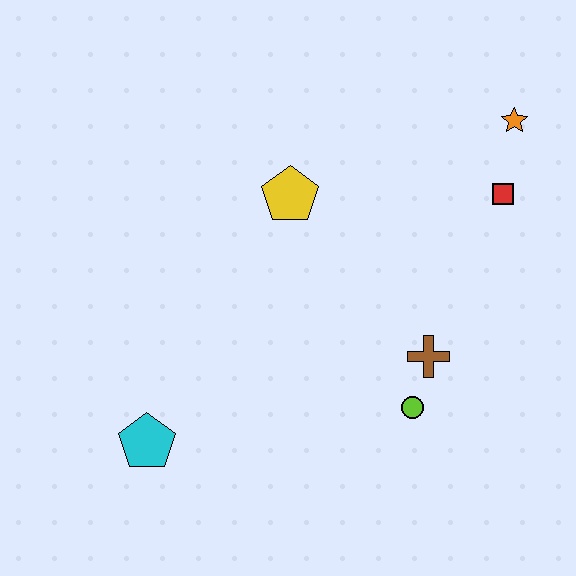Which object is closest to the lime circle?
The brown cross is closest to the lime circle.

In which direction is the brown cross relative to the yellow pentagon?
The brown cross is below the yellow pentagon.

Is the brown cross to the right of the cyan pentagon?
Yes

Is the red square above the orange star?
No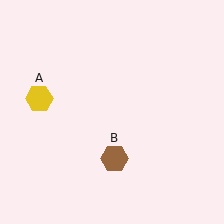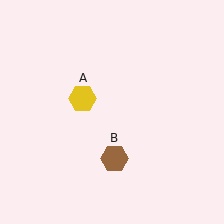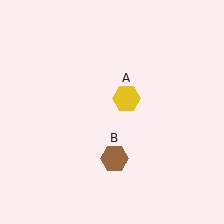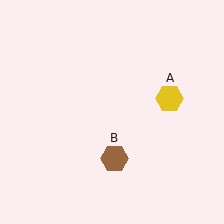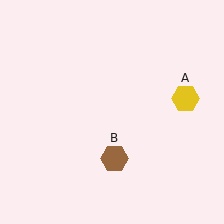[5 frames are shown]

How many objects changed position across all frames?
1 object changed position: yellow hexagon (object A).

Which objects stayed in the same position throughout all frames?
Brown hexagon (object B) remained stationary.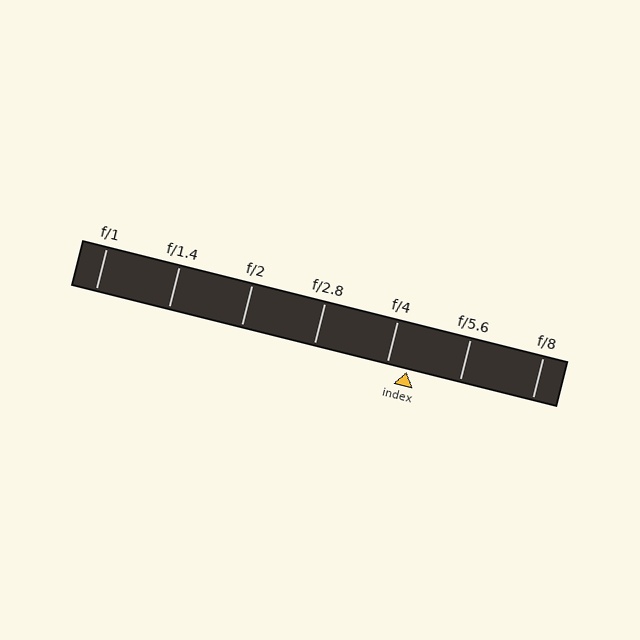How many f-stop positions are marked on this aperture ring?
There are 7 f-stop positions marked.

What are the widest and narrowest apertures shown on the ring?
The widest aperture shown is f/1 and the narrowest is f/8.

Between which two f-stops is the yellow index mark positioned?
The index mark is between f/4 and f/5.6.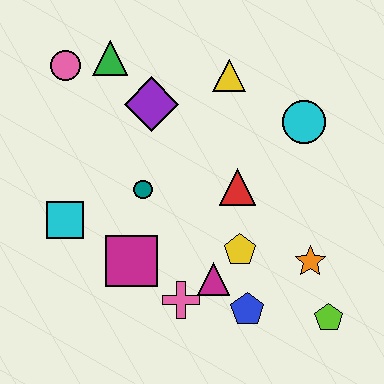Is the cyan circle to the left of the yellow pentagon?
No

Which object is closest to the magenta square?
The pink cross is closest to the magenta square.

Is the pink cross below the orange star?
Yes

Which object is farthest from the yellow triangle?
The lime pentagon is farthest from the yellow triangle.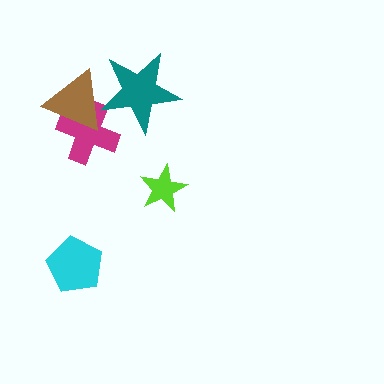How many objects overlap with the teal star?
2 objects overlap with the teal star.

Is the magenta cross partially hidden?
Yes, it is partially covered by another shape.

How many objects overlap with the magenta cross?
2 objects overlap with the magenta cross.